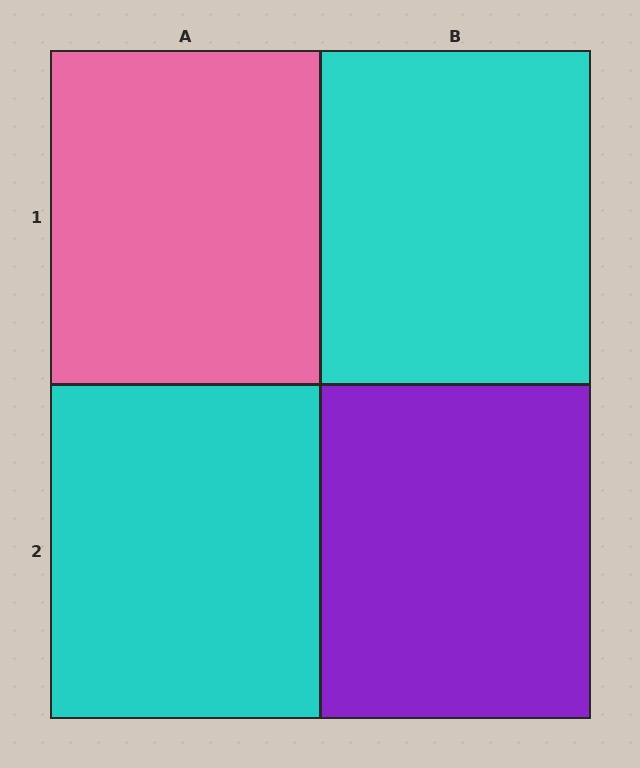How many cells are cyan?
2 cells are cyan.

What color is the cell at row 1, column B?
Cyan.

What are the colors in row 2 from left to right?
Cyan, purple.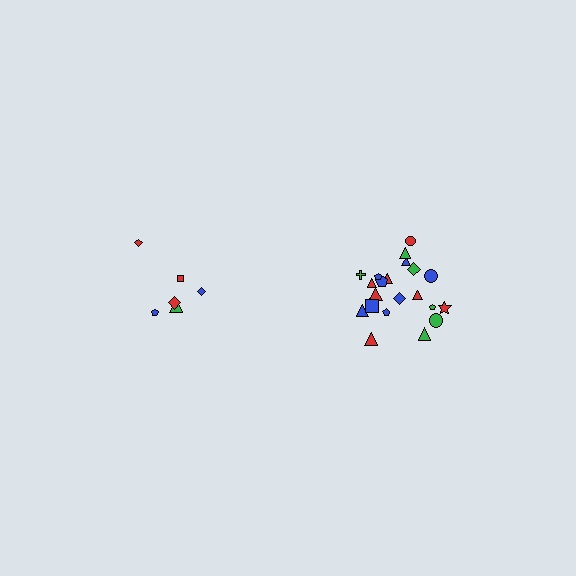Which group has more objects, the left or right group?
The right group.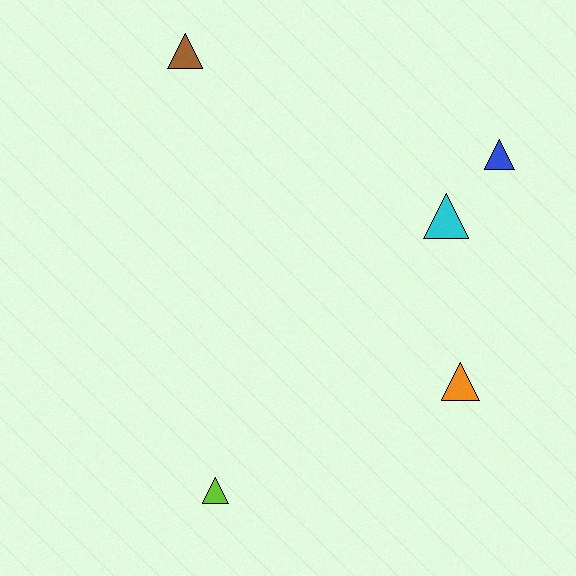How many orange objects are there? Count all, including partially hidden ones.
There is 1 orange object.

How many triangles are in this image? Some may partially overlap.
There are 5 triangles.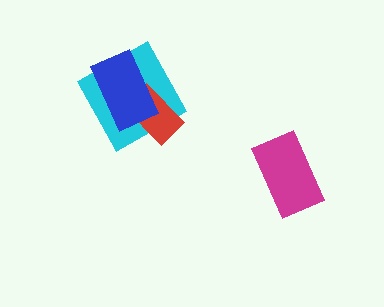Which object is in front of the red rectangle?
The blue rectangle is in front of the red rectangle.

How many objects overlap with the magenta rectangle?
0 objects overlap with the magenta rectangle.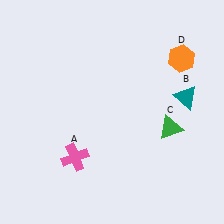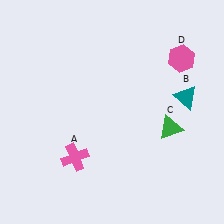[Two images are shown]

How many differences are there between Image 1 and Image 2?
There is 1 difference between the two images.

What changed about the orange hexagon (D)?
In Image 1, D is orange. In Image 2, it changed to pink.